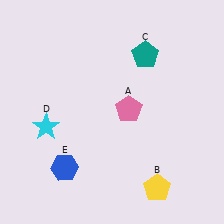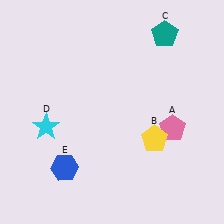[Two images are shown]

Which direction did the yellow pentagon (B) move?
The yellow pentagon (B) moved up.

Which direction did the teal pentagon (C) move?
The teal pentagon (C) moved up.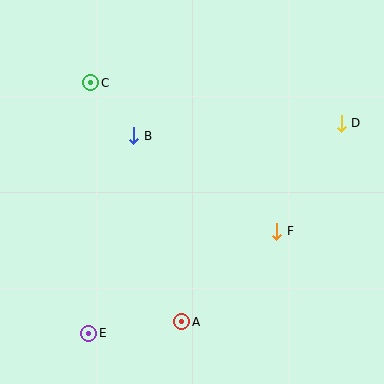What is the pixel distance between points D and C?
The distance between D and C is 254 pixels.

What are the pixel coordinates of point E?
Point E is at (89, 333).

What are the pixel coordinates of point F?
Point F is at (277, 231).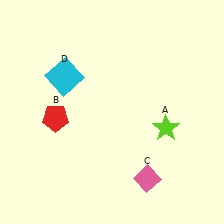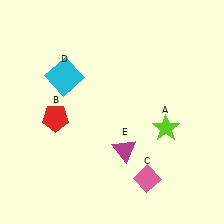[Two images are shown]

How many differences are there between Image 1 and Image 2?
There is 1 difference between the two images.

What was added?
A magenta triangle (E) was added in Image 2.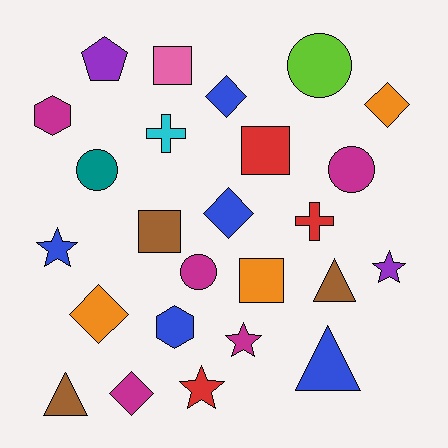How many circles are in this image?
There are 4 circles.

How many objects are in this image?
There are 25 objects.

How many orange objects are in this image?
There are 3 orange objects.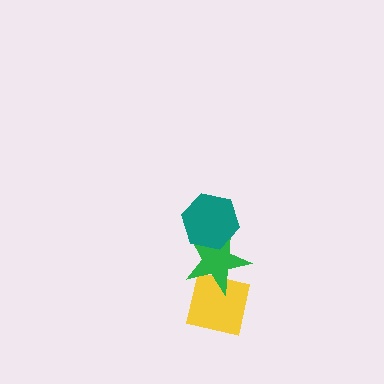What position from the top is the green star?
The green star is 2nd from the top.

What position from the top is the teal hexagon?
The teal hexagon is 1st from the top.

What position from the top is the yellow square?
The yellow square is 3rd from the top.